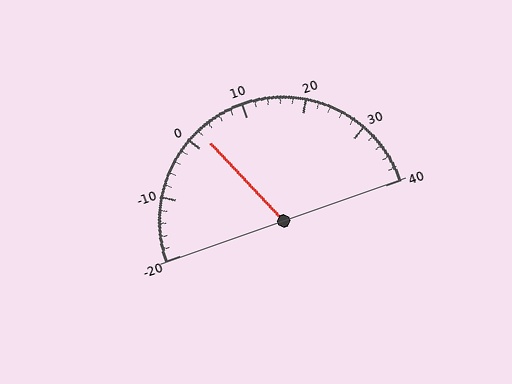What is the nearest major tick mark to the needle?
The nearest major tick mark is 0.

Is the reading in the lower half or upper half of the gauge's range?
The reading is in the lower half of the range (-20 to 40).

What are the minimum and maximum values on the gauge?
The gauge ranges from -20 to 40.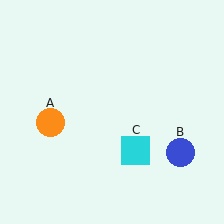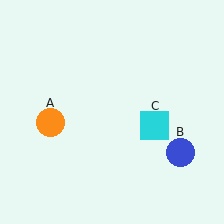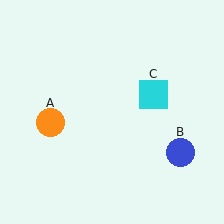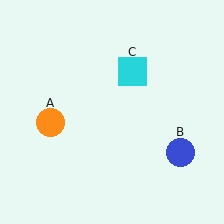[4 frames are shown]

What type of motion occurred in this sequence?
The cyan square (object C) rotated counterclockwise around the center of the scene.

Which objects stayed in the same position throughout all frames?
Orange circle (object A) and blue circle (object B) remained stationary.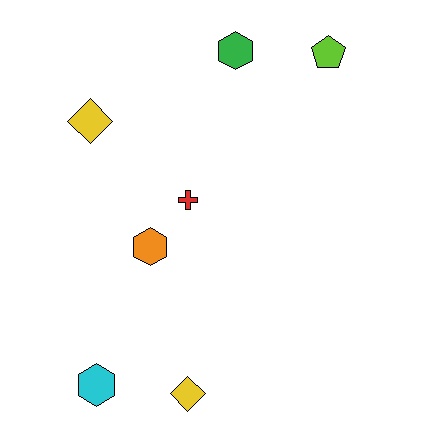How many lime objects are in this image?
There is 1 lime object.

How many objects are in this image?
There are 7 objects.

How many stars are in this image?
There are no stars.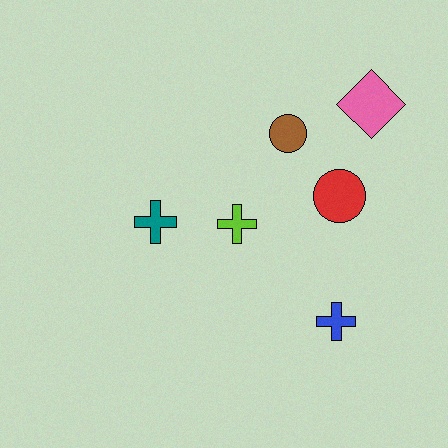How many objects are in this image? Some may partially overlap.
There are 6 objects.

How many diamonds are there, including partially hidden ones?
There is 1 diamond.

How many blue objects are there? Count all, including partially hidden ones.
There is 1 blue object.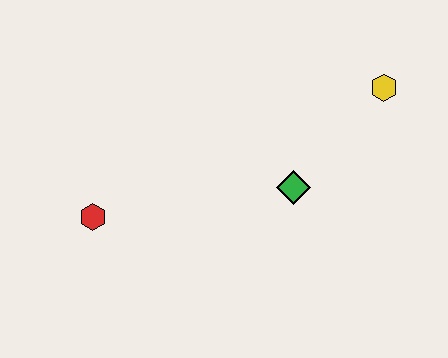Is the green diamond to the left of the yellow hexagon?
Yes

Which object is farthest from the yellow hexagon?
The red hexagon is farthest from the yellow hexagon.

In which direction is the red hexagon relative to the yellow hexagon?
The red hexagon is to the left of the yellow hexagon.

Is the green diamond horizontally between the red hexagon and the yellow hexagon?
Yes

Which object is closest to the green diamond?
The yellow hexagon is closest to the green diamond.